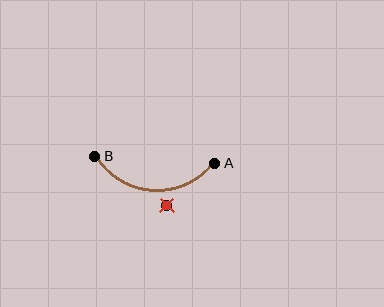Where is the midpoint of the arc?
The arc midpoint is the point on the curve farthest from the straight line joining A and B. It sits below that line.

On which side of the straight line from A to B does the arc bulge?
The arc bulges below the straight line connecting A and B.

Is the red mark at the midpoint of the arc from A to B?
No — the red mark does not lie on the arc at all. It sits slightly outside the curve.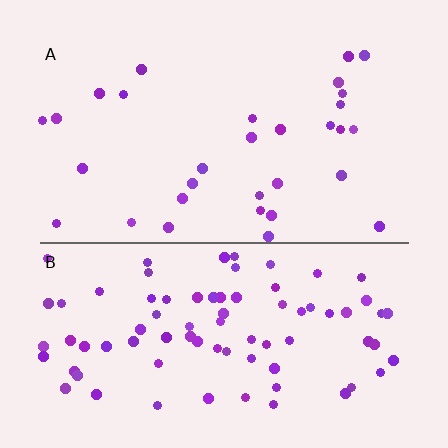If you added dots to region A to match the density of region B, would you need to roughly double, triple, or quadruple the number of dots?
Approximately triple.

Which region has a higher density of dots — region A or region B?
B (the bottom).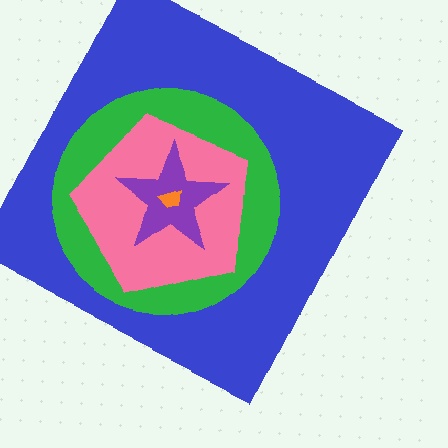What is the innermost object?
The orange trapezoid.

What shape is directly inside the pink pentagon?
The purple star.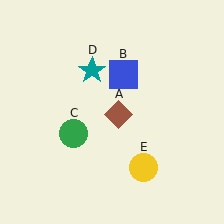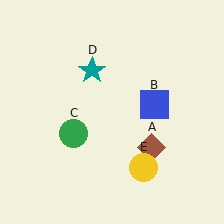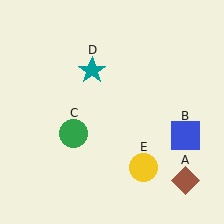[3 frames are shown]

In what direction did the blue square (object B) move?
The blue square (object B) moved down and to the right.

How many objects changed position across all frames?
2 objects changed position: brown diamond (object A), blue square (object B).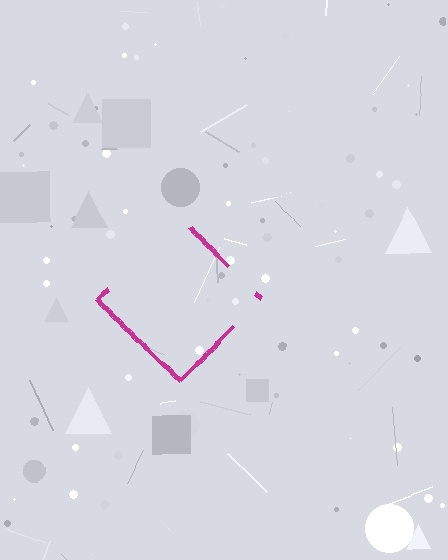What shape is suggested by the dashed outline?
The dashed outline suggests a diamond.